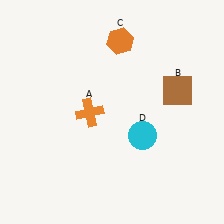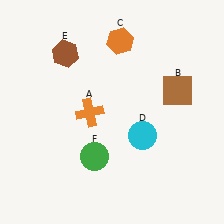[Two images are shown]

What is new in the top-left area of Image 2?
A brown hexagon (E) was added in the top-left area of Image 2.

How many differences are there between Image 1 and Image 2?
There are 2 differences between the two images.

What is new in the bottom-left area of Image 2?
A green circle (F) was added in the bottom-left area of Image 2.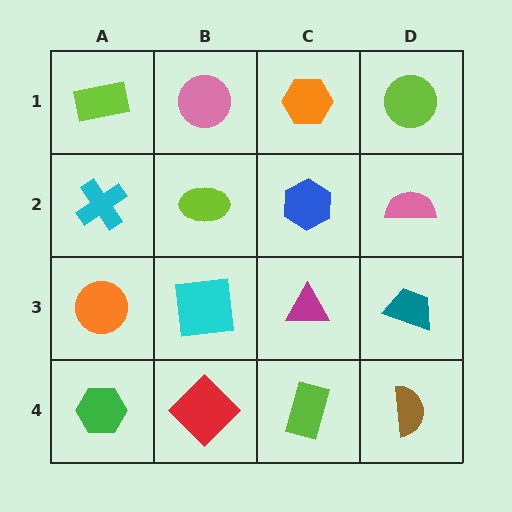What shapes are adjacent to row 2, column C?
An orange hexagon (row 1, column C), a magenta triangle (row 3, column C), a lime ellipse (row 2, column B), a pink semicircle (row 2, column D).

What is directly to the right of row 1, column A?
A pink circle.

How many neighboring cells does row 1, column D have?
2.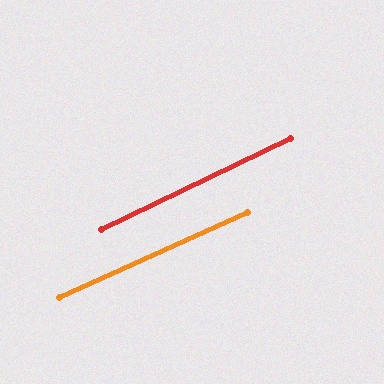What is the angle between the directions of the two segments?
Approximately 2 degrees.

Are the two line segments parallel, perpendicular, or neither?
Parallel — their directions differ by only 1.5°.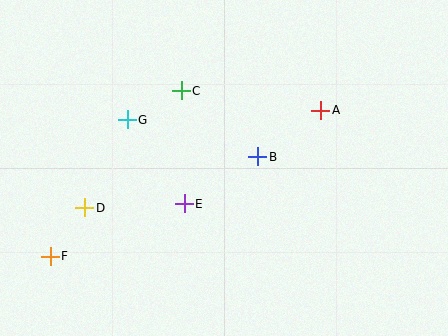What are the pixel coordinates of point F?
Point F is at (50, 256).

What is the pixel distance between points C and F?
The distance between C and F is 211 pixels.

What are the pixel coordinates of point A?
Point A is at (321, 110).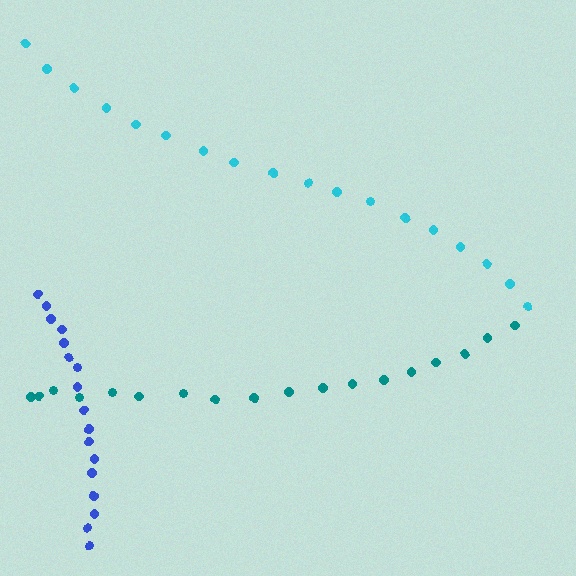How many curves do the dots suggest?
There are 3 distinct paths.